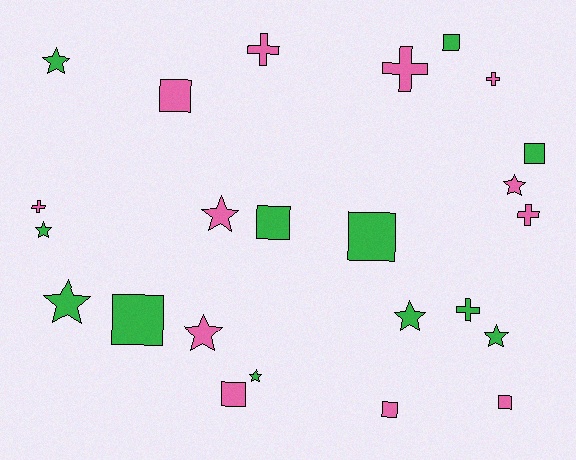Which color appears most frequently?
Pink, with 12 objects.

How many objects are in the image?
There are 24 objects.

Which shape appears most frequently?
Square, with 9 objects.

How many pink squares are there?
There are 4 pink squares.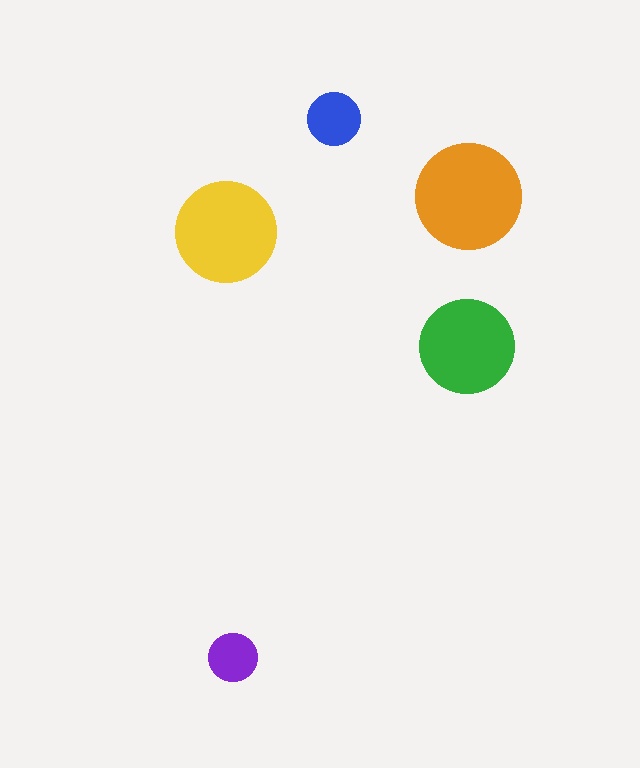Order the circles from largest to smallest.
the orange one, the yellow one, the green one, the blue one, the purple one.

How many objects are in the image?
There are 5 objects in the image.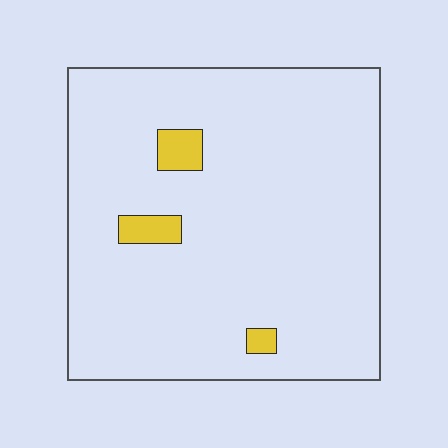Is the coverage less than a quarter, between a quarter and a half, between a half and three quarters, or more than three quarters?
Less than a quarter.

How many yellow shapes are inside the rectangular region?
3.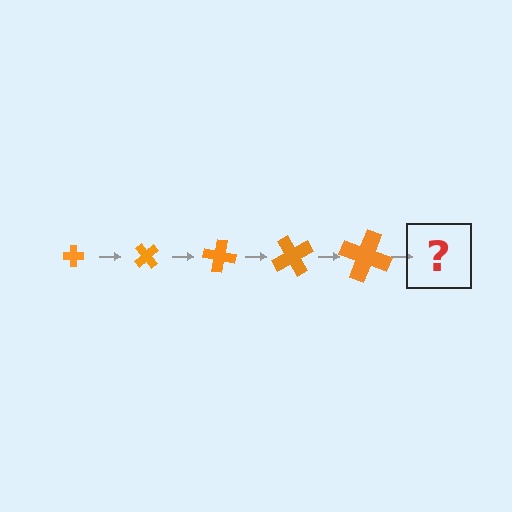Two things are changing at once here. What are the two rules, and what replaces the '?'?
The two rules are that the cross grows larger each step and it rotates 50 degrees each step. The '?' should be a cross, larger than the previous one and rotated 250 degrees from the start.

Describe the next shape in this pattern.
It should be a cross, larger than the previous one and rotated 250 degrees from the start.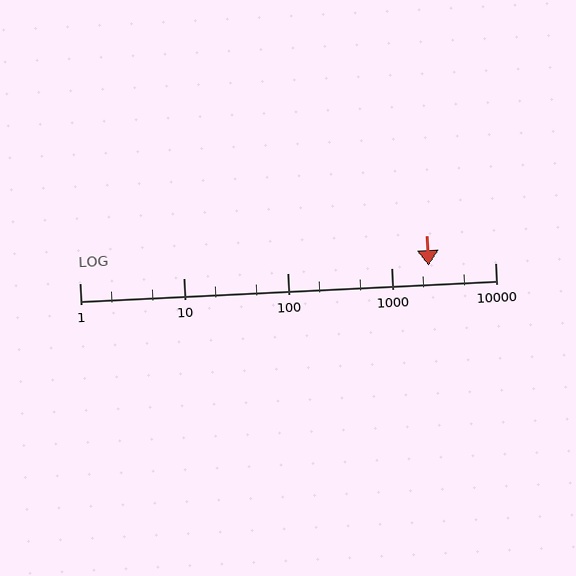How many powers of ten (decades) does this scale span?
The scale spans 4 decades, from 1 to 10000.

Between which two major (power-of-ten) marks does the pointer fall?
The pointer is between 1000 and 10000.